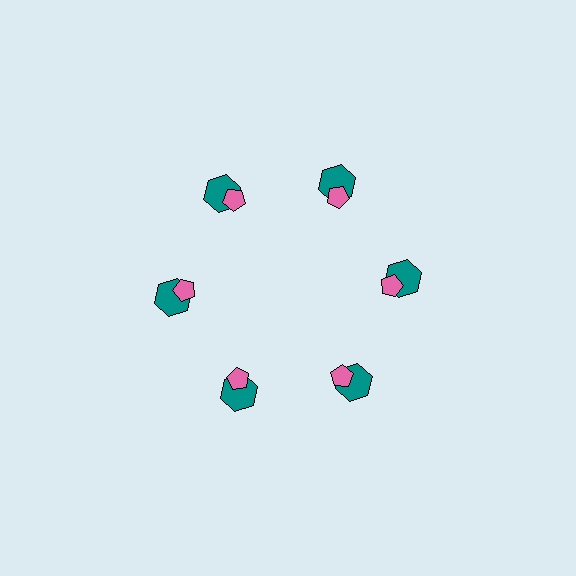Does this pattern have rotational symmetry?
Yes, this pattern has 6-fold rotational symmetry. It looks the same after rotating 60 degrees around the center.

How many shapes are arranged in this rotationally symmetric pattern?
There are 12 shapes, arranged in 6 groups of 2.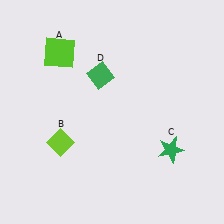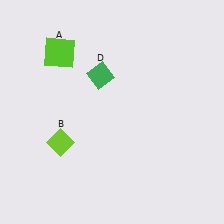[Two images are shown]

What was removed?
The green star (C) was removed in Image 2.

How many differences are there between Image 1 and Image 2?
There is 1 difference between the two images.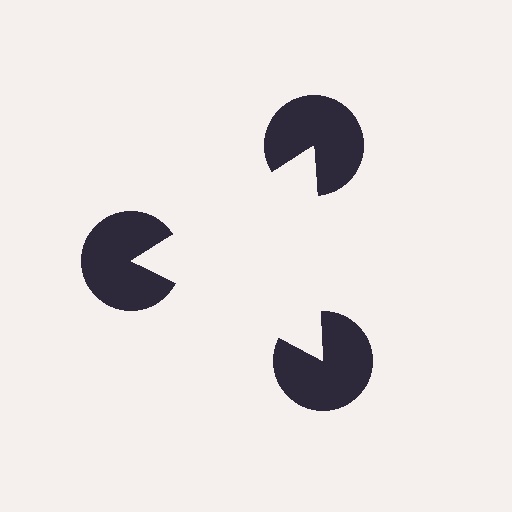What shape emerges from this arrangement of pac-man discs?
An illusory triangle — its edges are inferred from the aligned wedge cuts in the pac-man discs, not physically drawn.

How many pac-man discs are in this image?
There are 3 — one at each vertex of the illusory triangle.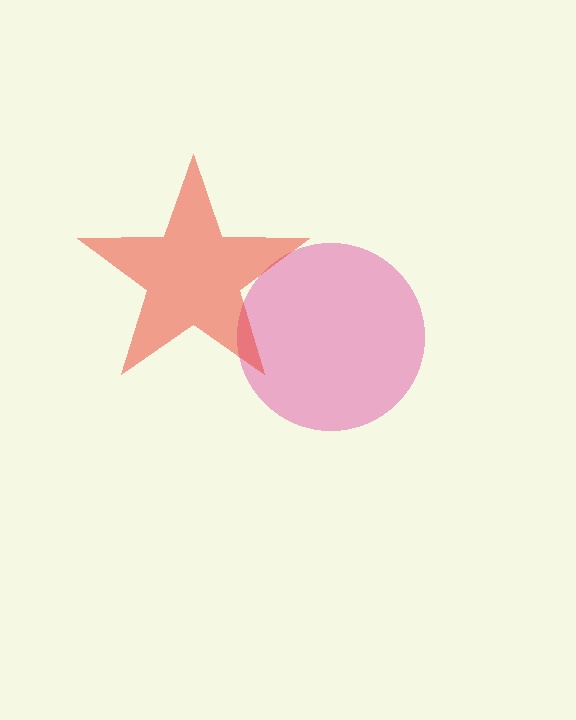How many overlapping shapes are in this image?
There are 2 overlapping shapes in the image.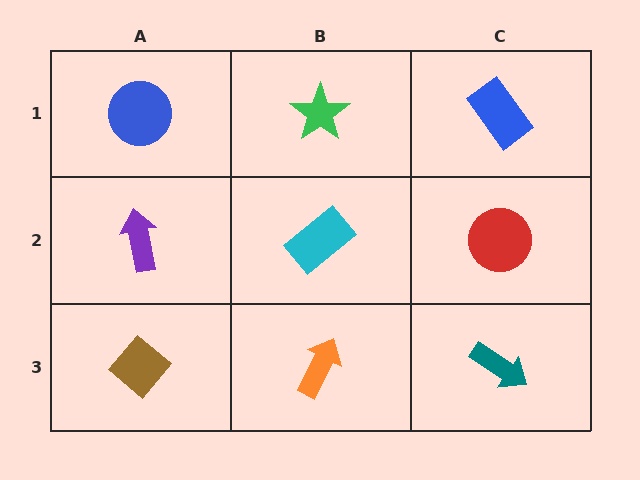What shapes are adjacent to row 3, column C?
A red circle (row 2, column C), an orange arrow (row 3, column B).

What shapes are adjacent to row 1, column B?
A cyan rectangle (row 2, column B), a blue circle (row 1, column A), a blue rectangle (row 1, column C).